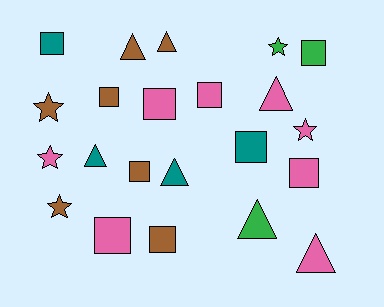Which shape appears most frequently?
Square, with 10 objects.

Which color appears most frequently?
Pink, with 8 objects.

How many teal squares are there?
There are 2 teal squares.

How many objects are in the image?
There are 22 objects.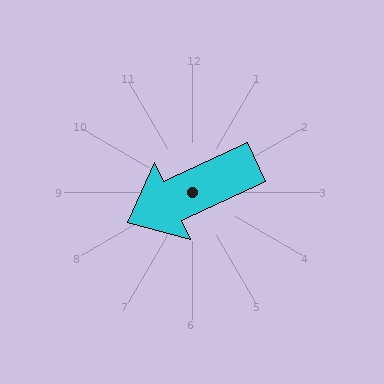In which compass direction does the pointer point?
Southwest.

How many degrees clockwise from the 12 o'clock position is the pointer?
Approximately 245 degrees.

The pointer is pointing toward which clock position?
Roughly 8 o'clock.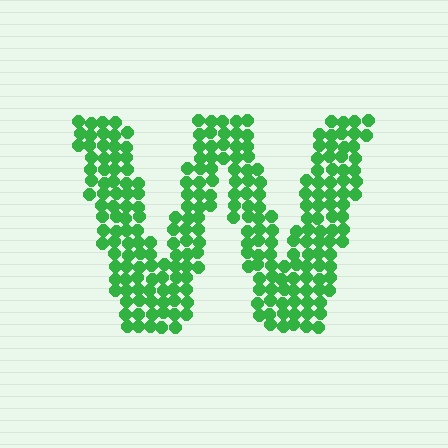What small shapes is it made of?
It is made of small circles.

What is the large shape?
The large shape is the letter W.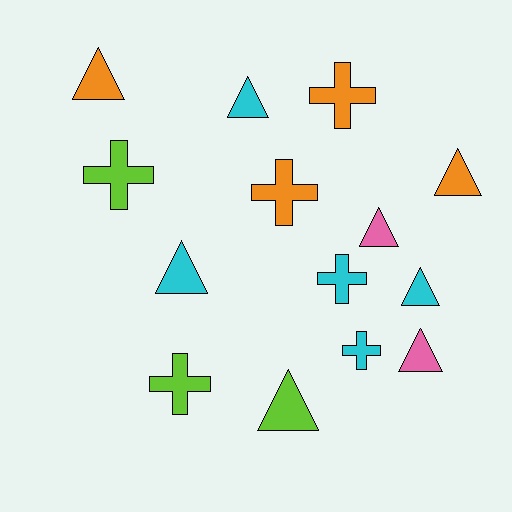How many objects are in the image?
There are 14 objects.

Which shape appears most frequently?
Triangle, with 8 objects.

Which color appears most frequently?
Cyan, with 5 objects.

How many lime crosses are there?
There are 2 lime crosses.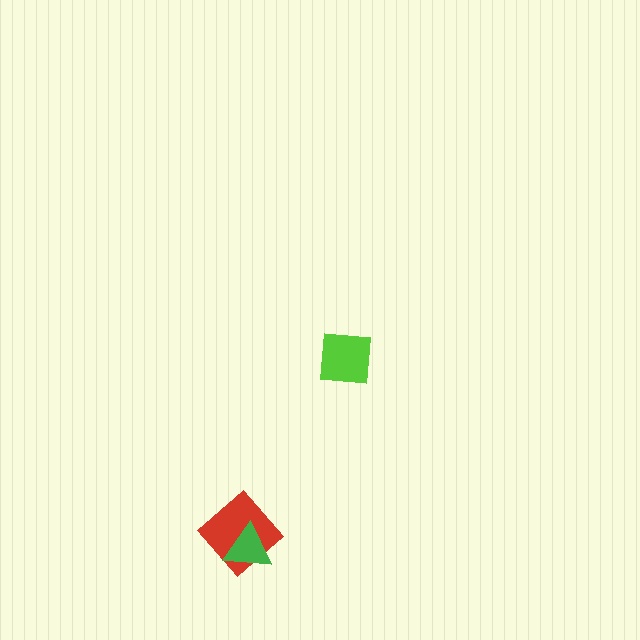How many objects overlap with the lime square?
0 objects overlap with the lime square.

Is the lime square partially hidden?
No, no other shape covers it.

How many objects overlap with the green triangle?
1 object overlaps with the green triangle.